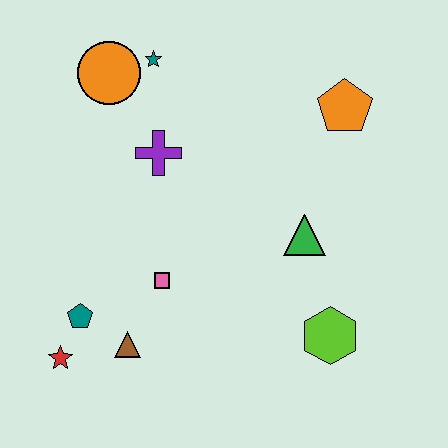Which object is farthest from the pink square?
The orange pentagon is farthest from the pink square.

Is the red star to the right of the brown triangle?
No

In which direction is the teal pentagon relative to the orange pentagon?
The teal pentagon is to the left of the orange pentagon.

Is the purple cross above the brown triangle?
Yes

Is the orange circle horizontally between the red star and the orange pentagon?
Yes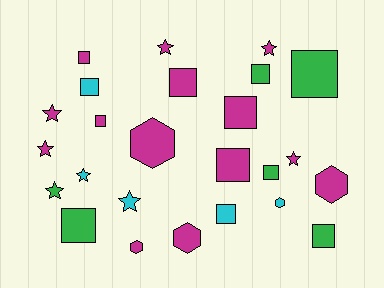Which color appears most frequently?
Magenta, with 14 objects.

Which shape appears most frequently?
Square, with 12 objects.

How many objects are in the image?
There are 25 objects.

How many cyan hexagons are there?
There is 1 cyan hexagon.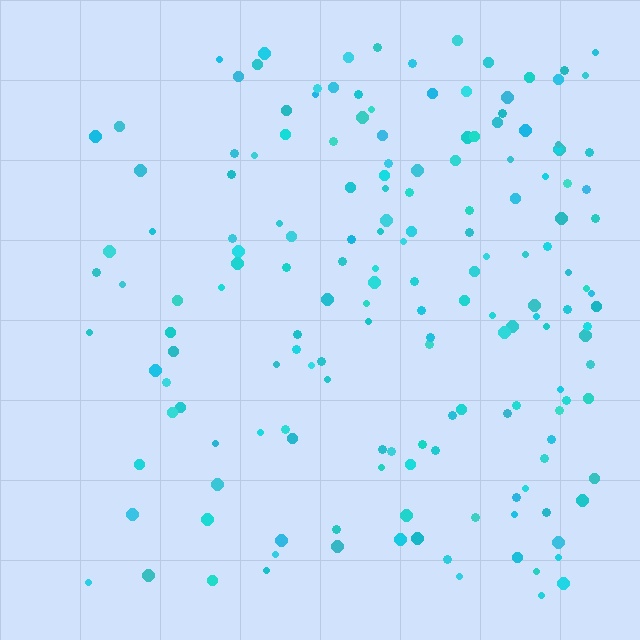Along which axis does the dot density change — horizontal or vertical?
Horizontal.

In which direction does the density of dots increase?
From left to right, with the right side densest.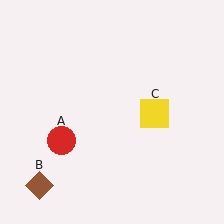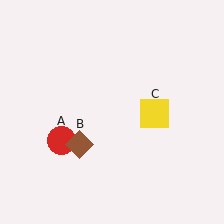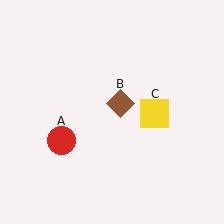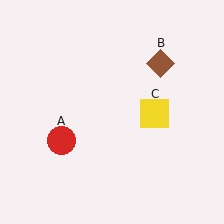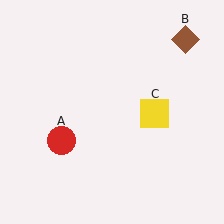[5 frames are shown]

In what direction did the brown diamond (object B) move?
The brown diamond (object B) moved up and to the right.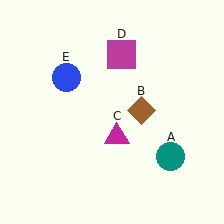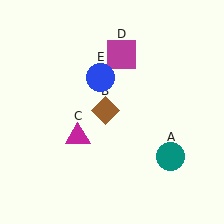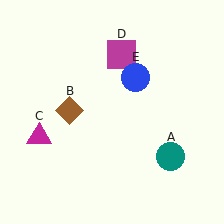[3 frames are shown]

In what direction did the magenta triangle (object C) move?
The magenta triangle (object C) moved left.